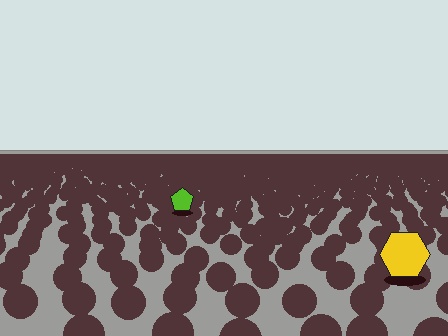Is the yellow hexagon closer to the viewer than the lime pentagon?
Yes. The yellow hexagon is closer — you can tell from the texture gradient: the ground texture is coarser near it.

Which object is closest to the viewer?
The yellow hexagon is closest. The texture marks near it are larger and more spread out.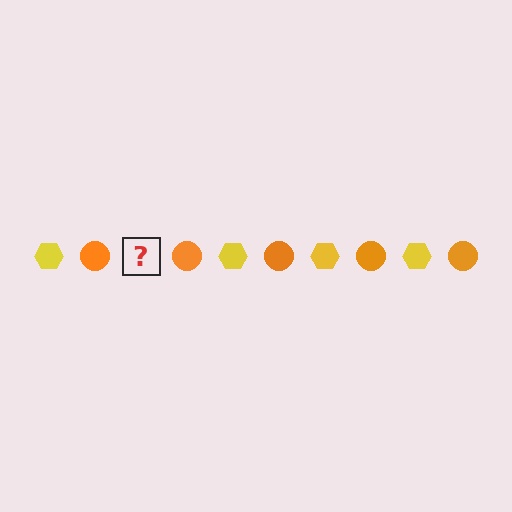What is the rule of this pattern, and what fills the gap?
The rule is that the pattern alternates between yellow hexagon and orange circle. The gap should be filled with a yellow hexagon.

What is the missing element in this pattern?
The missing element is a yellow hexagon.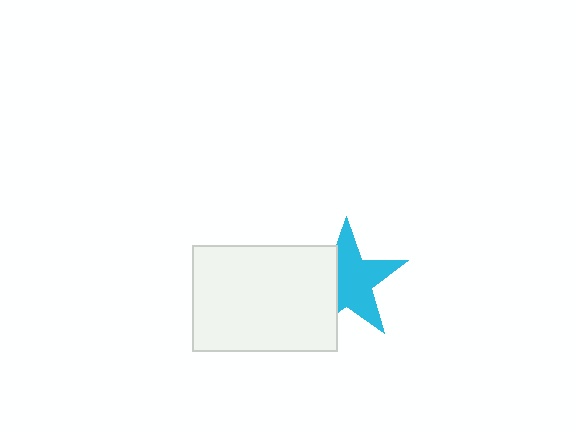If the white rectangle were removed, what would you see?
You would see the complete cyan star.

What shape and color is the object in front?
The object in front is a white rectangle.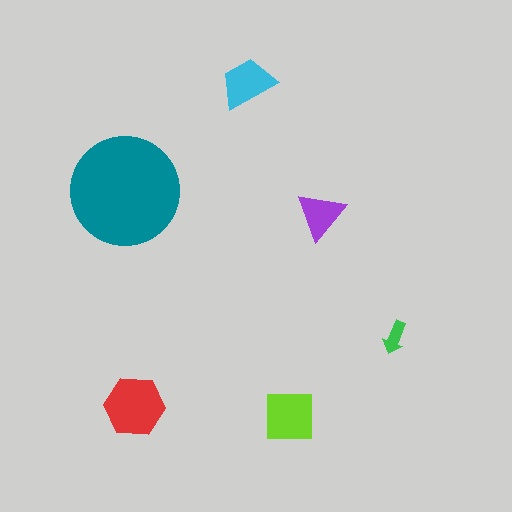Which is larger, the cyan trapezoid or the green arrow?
The cyan trapezoid.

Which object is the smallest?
The green arrow.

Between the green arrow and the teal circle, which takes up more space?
The teal circle.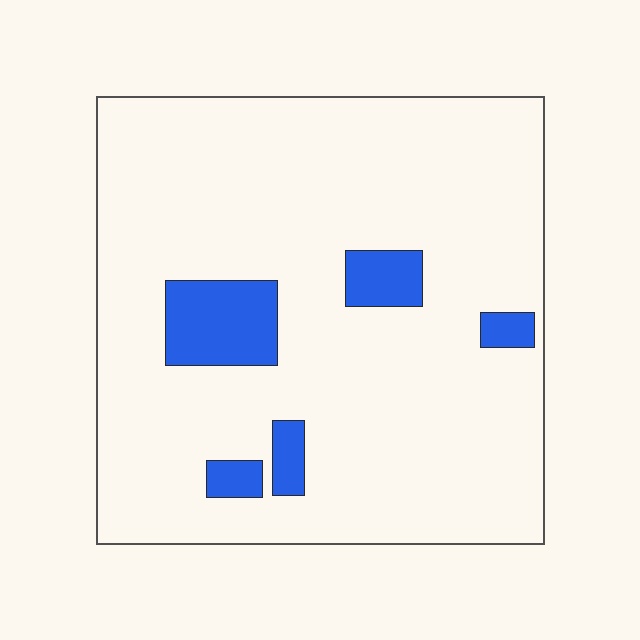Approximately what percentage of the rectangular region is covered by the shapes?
Approximately 10%.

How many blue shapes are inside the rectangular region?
5.